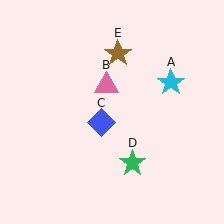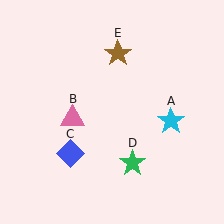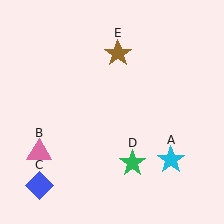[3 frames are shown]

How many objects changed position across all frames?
3 objects changed position: cyan star (object A), pink triangle (object B), blue diamond (object C).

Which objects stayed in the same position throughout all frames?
Green star (object D) and brown star (object E) remained stationary.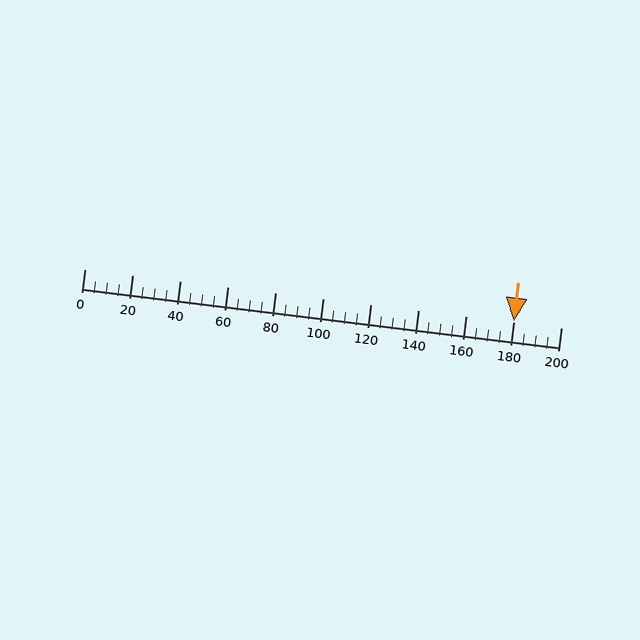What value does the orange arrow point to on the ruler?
The orange arrow points to approximately 180.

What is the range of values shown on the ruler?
The ruler shows values from 0 to 200.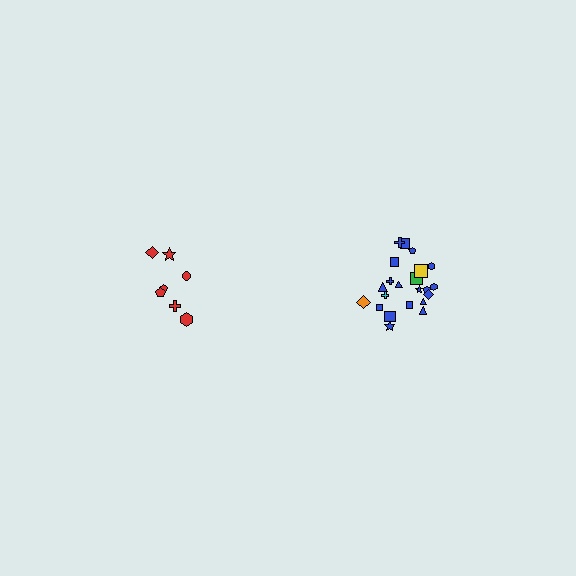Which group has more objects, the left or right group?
The right group.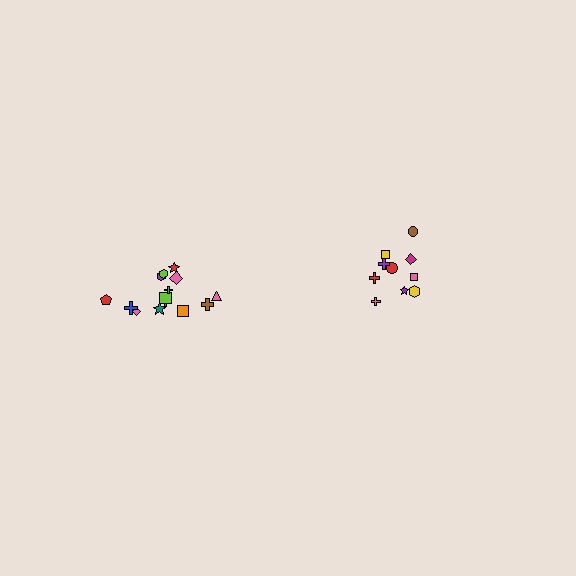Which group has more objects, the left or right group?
The left group.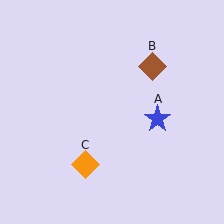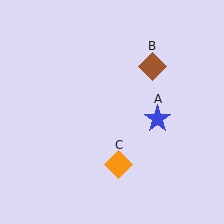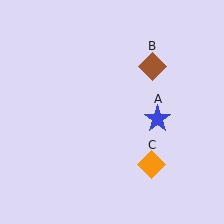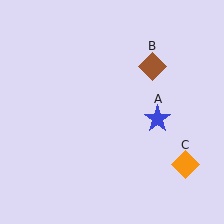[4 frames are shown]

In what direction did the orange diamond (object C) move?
The orange diamond (object C) moved right.